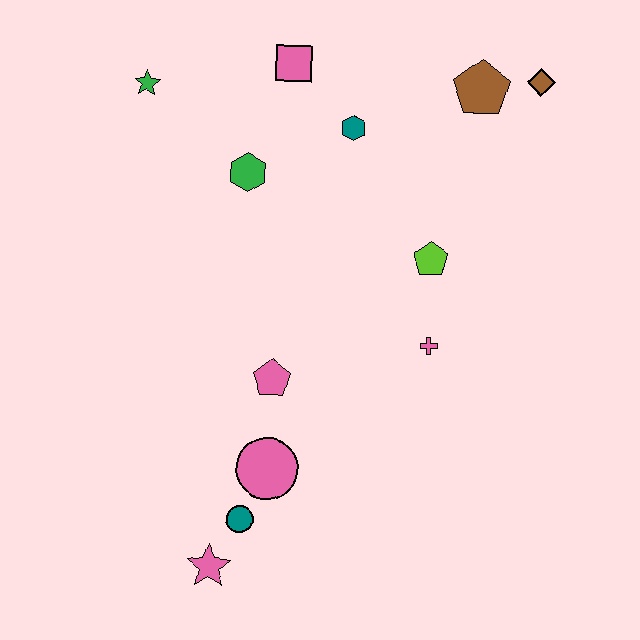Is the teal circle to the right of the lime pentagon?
No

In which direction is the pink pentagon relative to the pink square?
The pink pentagon is below the pink square.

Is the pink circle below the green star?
Yes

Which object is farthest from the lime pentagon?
The pink star is farthest from the lime pentagon.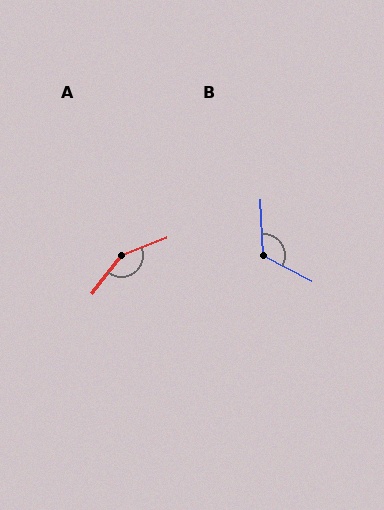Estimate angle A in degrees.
Approximately 149 degrees.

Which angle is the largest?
A, at approximately 149 degrees.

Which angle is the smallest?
B, at approximately 120 degrees.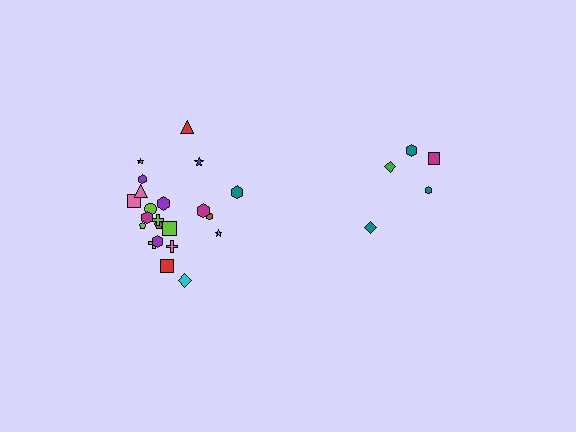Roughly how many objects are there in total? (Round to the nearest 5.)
Roughly 25 objects in total.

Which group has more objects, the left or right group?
The left group.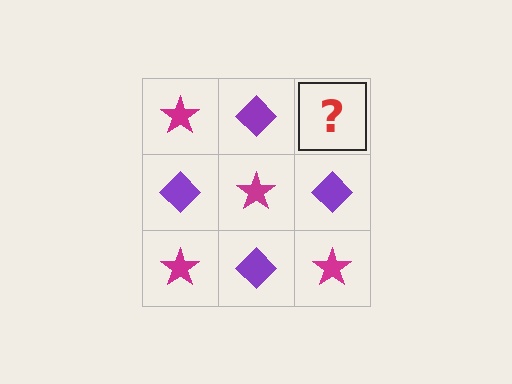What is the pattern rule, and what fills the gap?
The rule is that it alternates magenta star and purple diamond in a checkerboard pattern. The gap should be filled with a magenta star.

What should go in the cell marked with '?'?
The missing cell should contain a magenta star.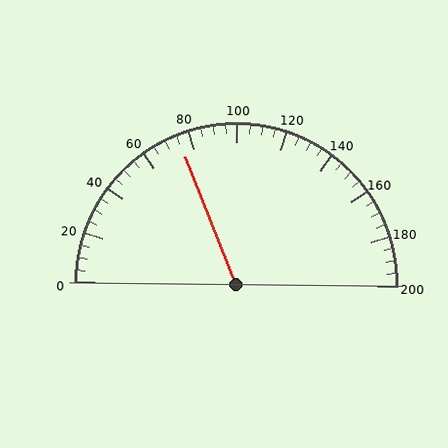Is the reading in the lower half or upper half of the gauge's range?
The reading is in the lower half of the range (0 to 200).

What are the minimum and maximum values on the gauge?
The gauge ranges from 0 to 200.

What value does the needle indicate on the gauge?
The needle indicates approximately 75.